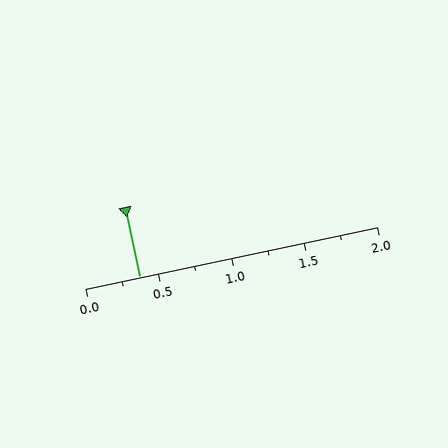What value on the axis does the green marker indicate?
The marker indicates approximately 0.38.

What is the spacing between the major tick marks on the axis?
The major ticks are spaced 0.5 apart.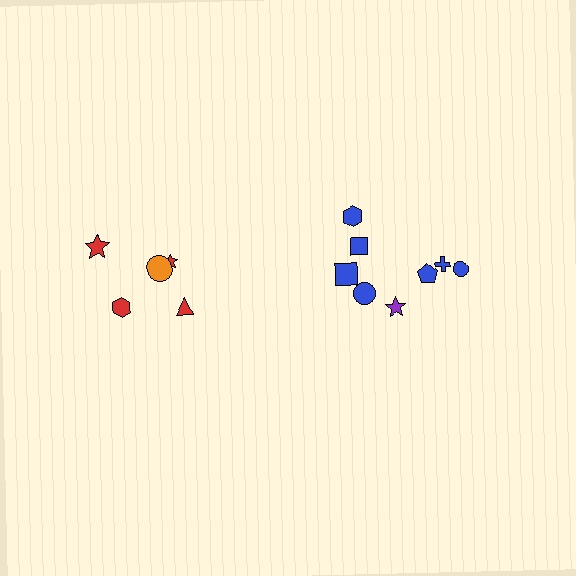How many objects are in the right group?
There are 8 objects.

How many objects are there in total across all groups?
There are 13 objects.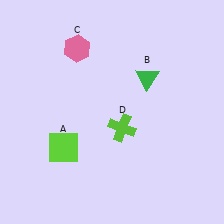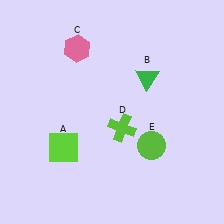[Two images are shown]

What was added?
A lime circle (E) was added in Image 2.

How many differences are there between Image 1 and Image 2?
There is 1 difference between the two images.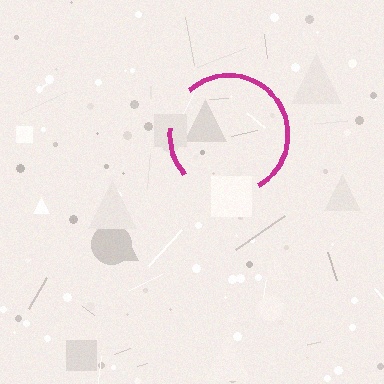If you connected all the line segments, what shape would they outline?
They would outline a circle.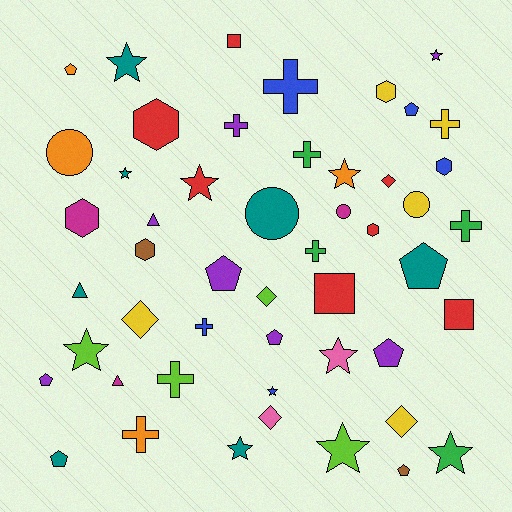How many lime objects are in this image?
There are 4 lime objects.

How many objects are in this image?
There are 50 objects.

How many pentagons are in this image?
There are 9 pentagons.